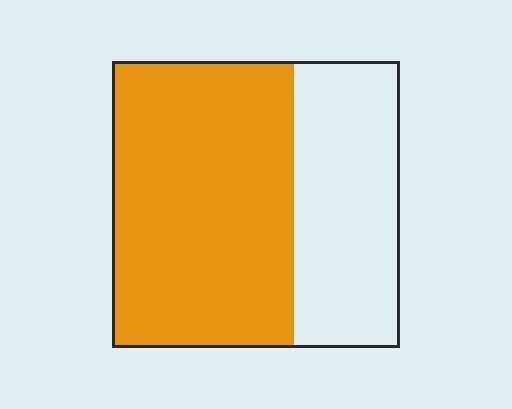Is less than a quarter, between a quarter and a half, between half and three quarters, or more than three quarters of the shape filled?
Between half and three quarters.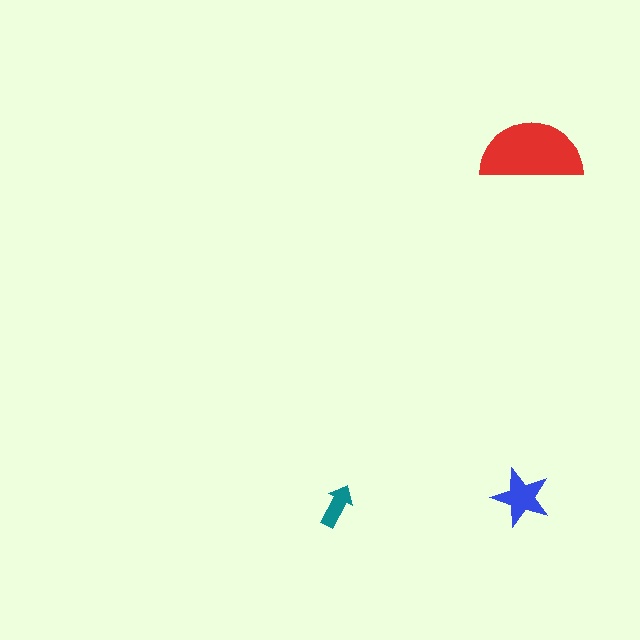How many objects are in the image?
There are 3 objects in the image.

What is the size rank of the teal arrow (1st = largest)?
3rd.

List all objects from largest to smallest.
The red semicircle, the blue star, the teal arrow.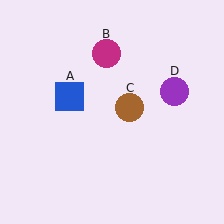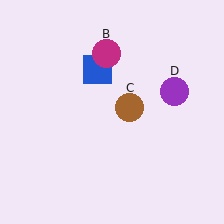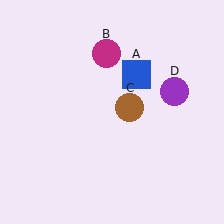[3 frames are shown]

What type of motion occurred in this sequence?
The blue square (object A) rotated clockwise around the center of the scene.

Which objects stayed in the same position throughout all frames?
Magenta circle (object B) and brown circle (object C) and purple circle (object D) remained stationary.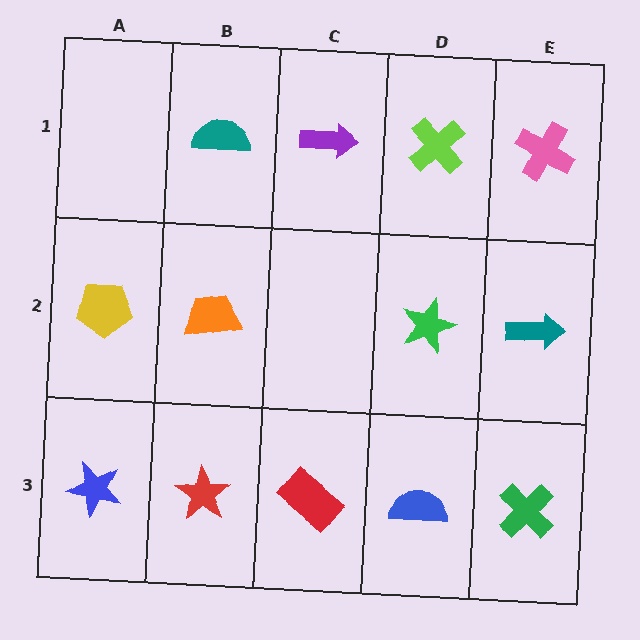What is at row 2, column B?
An orange trapezoid.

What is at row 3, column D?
A blue semicircle.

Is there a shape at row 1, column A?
No, that cell is empty.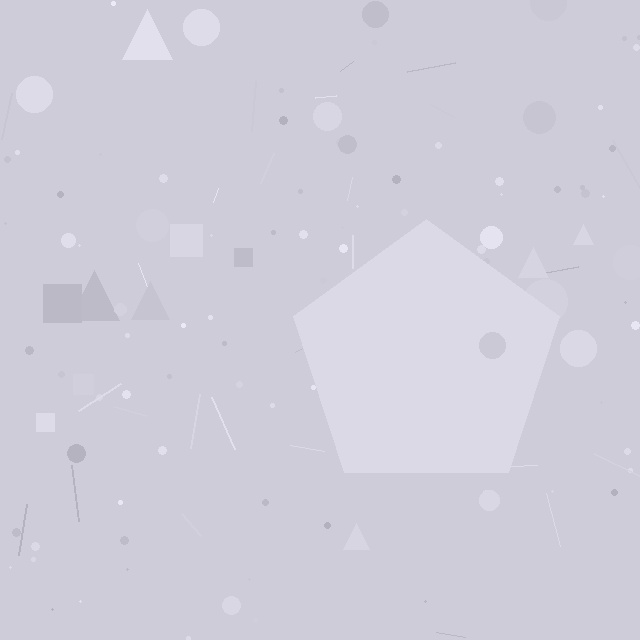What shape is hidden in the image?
A pentagon is hidden in the image.